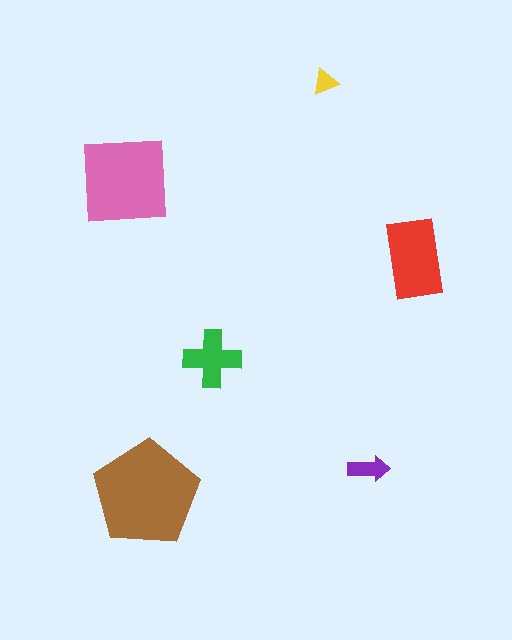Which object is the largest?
The brown pentagon.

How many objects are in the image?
There are 6 objects in the image.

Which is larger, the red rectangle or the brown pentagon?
The brown pentagon.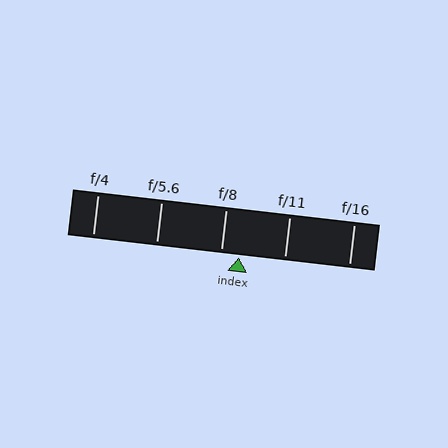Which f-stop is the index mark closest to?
The index mark is closest to f/8.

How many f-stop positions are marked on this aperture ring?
There are 5 f-stop positions marked.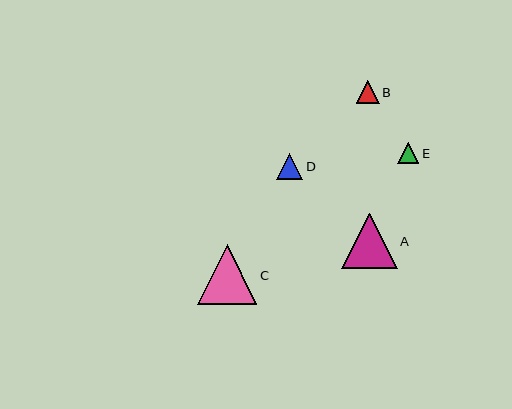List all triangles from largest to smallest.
From largest to smallest: C, A, D, B, E.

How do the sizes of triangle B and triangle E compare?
Triangle B and triangle E are approximately the same size.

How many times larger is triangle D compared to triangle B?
Triangle D is approximately 1.1 times the size of triangle B.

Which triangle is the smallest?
Triangle E is the smallest with a size of approximately 22 pixels.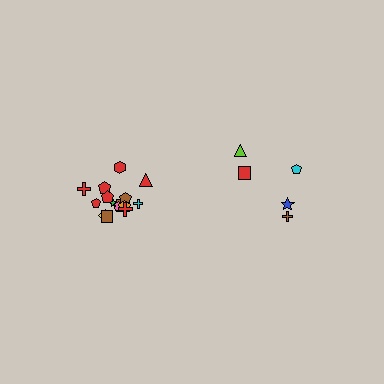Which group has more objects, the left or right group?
The left group.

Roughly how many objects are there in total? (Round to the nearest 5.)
Roughly 20 objects in total.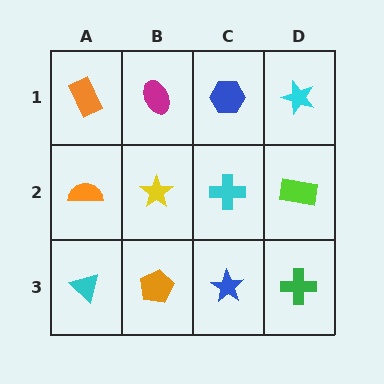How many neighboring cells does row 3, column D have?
2.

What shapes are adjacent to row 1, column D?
A lime rectangle (row 2, column D), a blue hexagon (row 1, column C).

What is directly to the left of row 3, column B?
A cyan triangle.